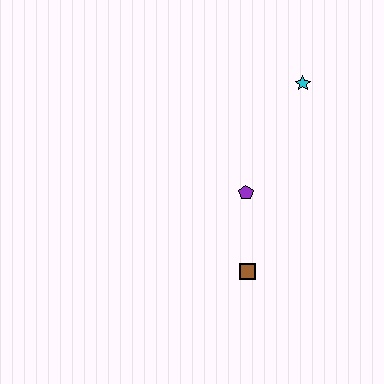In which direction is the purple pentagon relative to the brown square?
The purple pentagon is above the brown square.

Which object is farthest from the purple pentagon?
The cyan star is farthest from the purple pentagon.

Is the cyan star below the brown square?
No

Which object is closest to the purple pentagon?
The brown square is closest to the purple pentagon.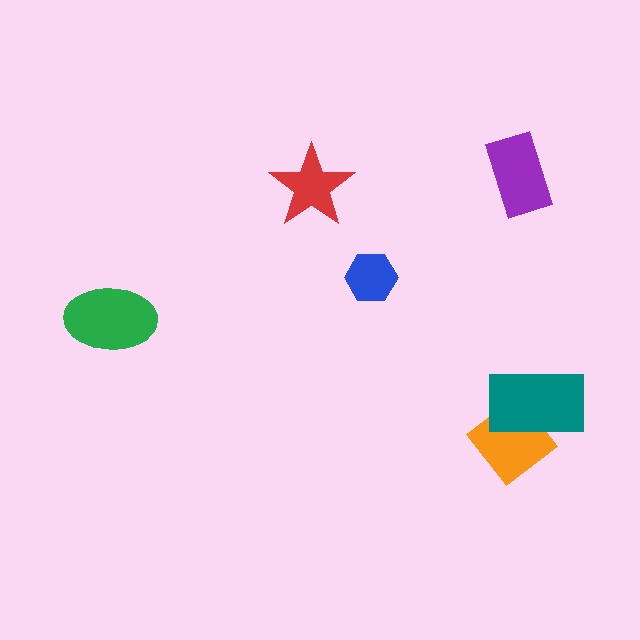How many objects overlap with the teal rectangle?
1 object overlaps with the teal rectangle.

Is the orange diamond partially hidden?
Yes, it is partially covered by another shape.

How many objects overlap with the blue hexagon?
0 objects overlap with the blue hexagon.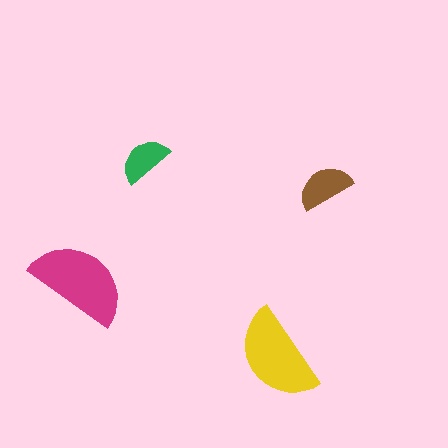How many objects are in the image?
There are 4 objects in the image.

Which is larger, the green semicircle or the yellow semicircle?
The yellow one.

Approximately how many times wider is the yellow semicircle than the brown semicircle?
About 1.5 times wider.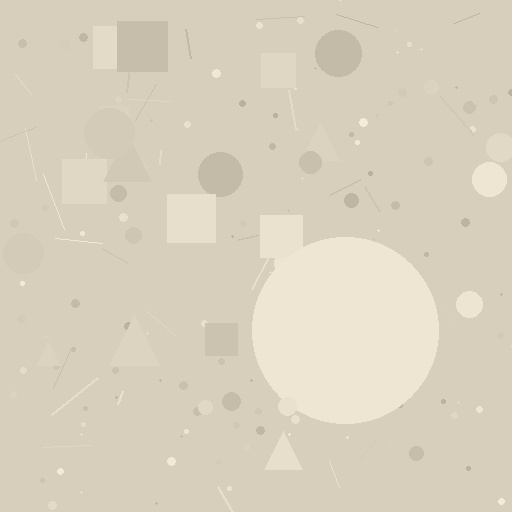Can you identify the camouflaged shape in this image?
The camouflaged shape is a circle.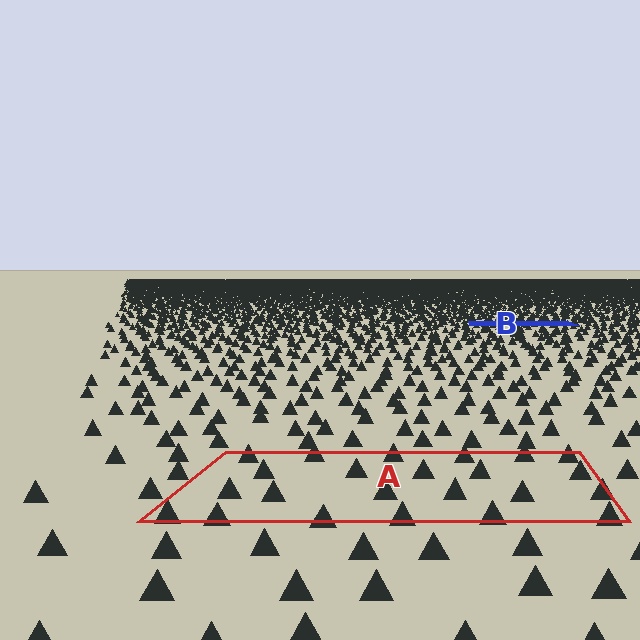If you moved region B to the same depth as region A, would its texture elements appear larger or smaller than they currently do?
They would appear larger. At a closer depth, the same texture elements are projected at a bigger on-screen size.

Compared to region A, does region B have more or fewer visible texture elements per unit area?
Region B has more texture elements per unit area — they are packed more densely because it is farther away.